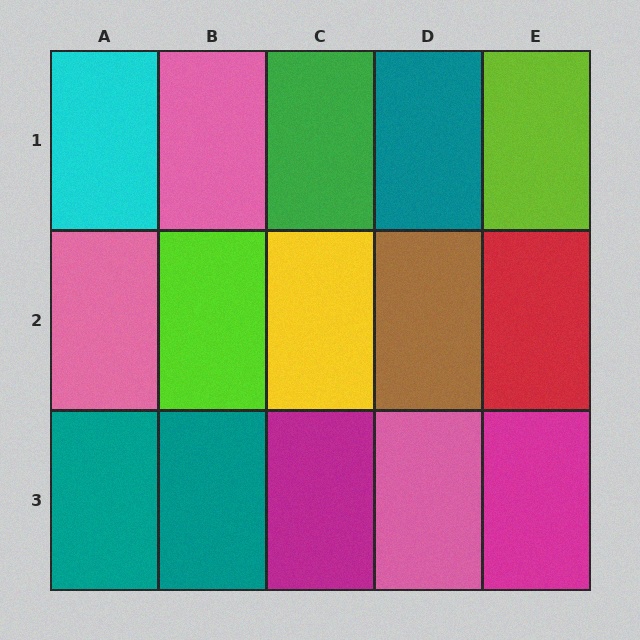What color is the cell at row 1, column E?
Lime.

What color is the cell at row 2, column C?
Yellow.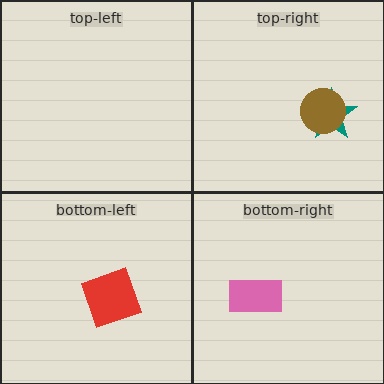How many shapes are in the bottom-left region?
1.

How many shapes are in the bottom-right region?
1.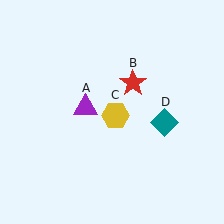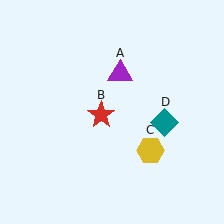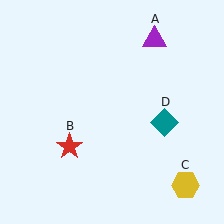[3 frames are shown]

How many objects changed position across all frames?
3 objects changed position: purple triangle (object A), red star (object B), yellow hexagon (object C).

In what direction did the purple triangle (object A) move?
The purple triangle (object A) moved up and to the right.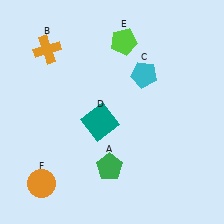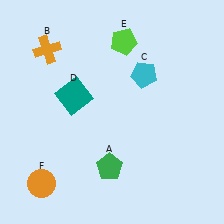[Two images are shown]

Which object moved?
The teal square (D) moved left.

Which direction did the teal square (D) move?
The teal square (D) moved left.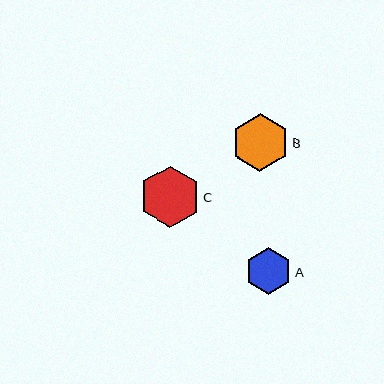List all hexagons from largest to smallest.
From largest to smallest: C, B, A.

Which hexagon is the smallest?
Hexagon A is the smallest with a size of approximately 47 pixels.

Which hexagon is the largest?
Hexagon C is the largest with a size of approximately 61 pixels.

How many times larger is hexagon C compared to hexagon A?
Hexagon C is approximately 1.3 times the size of hexagon A.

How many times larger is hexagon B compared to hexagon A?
Hexagon B is approximately 1.2 times the size of hexagon A.